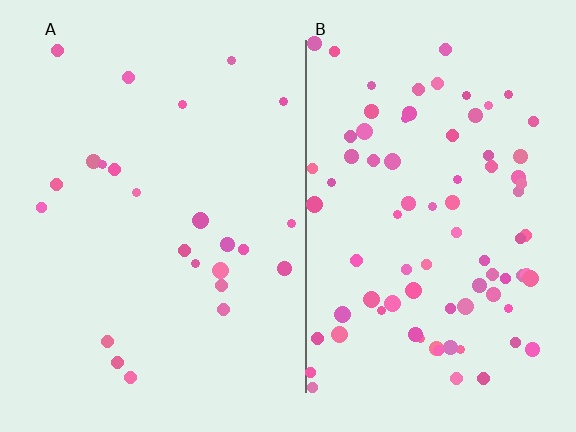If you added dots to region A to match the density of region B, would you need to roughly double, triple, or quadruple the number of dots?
Approximately triple.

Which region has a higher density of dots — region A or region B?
B (the right).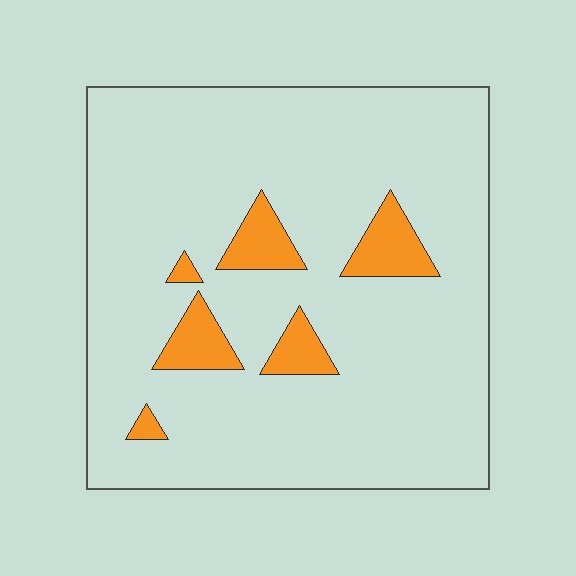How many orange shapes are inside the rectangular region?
6.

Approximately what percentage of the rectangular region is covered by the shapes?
Approximately 10%.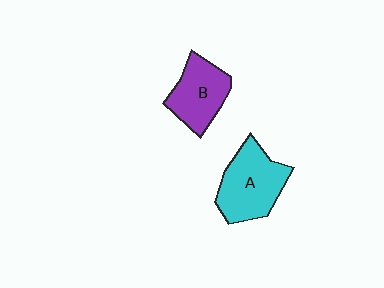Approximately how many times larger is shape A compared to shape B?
Approximately 1.2 times.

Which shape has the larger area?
Shape A (cyan).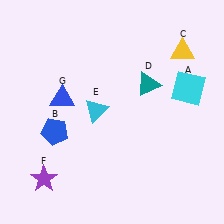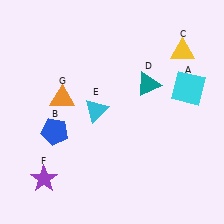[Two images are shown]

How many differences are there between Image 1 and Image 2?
There is 1 difference between the two images.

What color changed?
The triangle (G) changed from blue in Image 1 to orange in Image 2.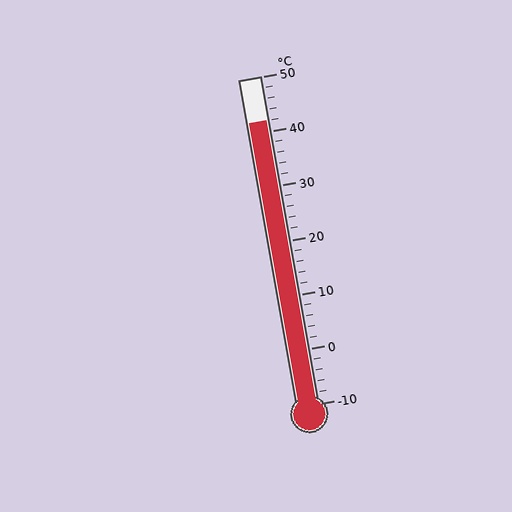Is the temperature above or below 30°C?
The temperature is above 30°C.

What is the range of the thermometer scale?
The thermometer scale ranges from -10°C to 50°C.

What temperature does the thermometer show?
The thermometer shows approximately 42°C.